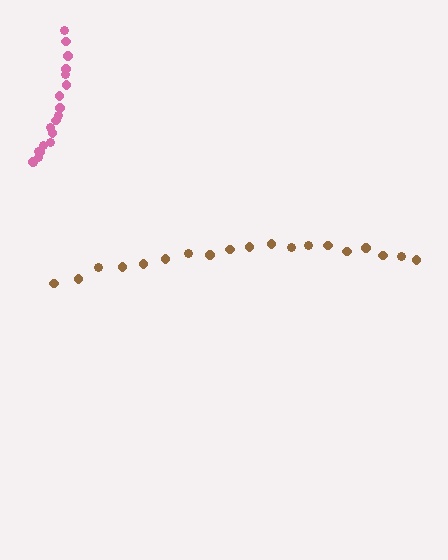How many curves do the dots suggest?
There are 2 distinct paths.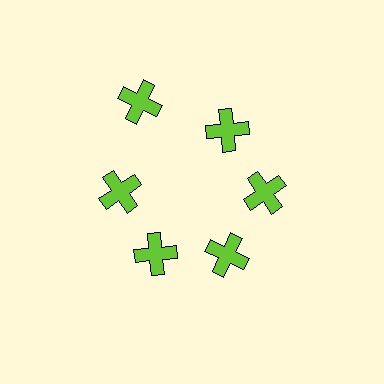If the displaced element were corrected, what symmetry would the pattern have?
It would have 6-fold rotational symmetry — the pattern would map onto itself every 60 degrees.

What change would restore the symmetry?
The symmetry would be restored by moving it inward, back onto the ring so that all 6 crosses sit at equal angles and equal distance from the center.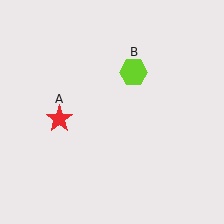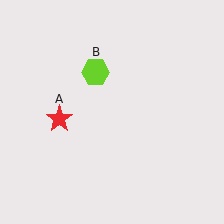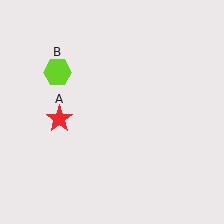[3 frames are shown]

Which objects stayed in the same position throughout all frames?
Red star (object A) remained stationary.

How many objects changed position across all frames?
1 object changed position: lime hexagon (object B).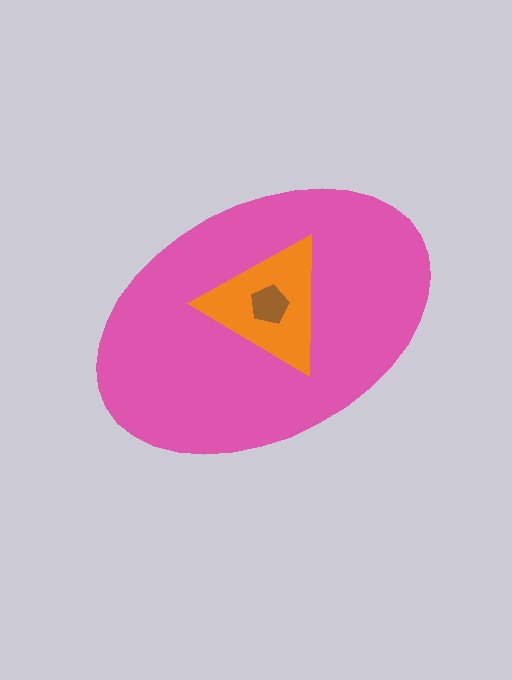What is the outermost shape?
The pink ellipse.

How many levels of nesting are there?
3.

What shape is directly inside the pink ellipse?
The orange triangle.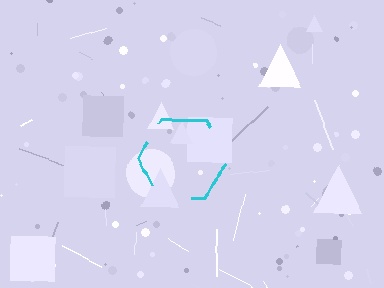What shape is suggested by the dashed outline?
The dashed outline suggests a hexagon.